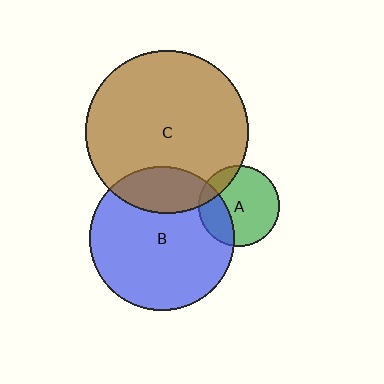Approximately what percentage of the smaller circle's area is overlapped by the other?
Approximately 20%.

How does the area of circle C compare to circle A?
Approximately 4.1 times.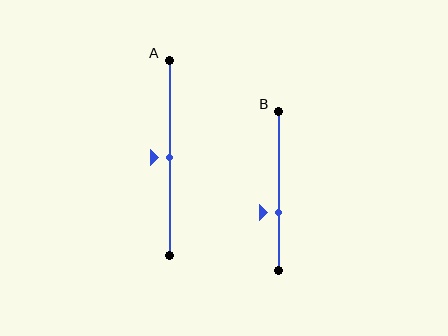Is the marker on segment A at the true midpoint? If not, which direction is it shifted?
Yes, the marker on segment A is at the true midpoint.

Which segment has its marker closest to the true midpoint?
Segment A has its marker closest to the true midpoint.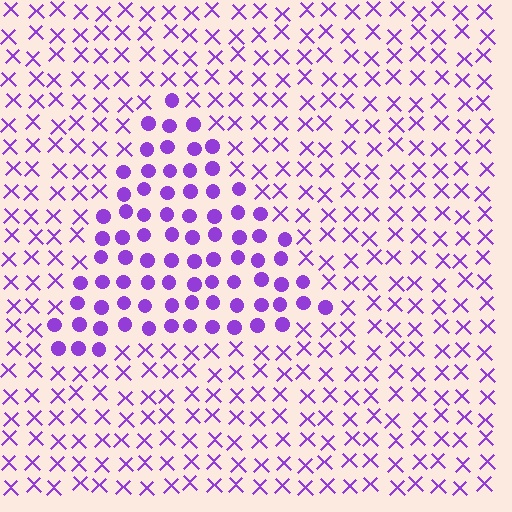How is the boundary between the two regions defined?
The boundary is defined by a change in element shape: circles inside vs. X marks outside. All elements share the same color and spacing.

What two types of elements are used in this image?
The image uses circles inside the triangle region and X marks outside it.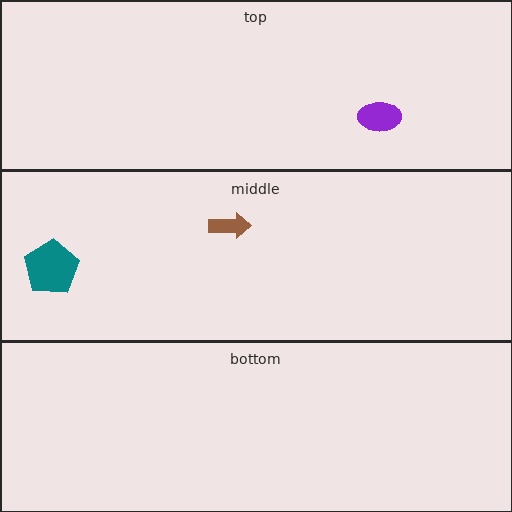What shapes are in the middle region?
The teal pentagon, the brown arrow.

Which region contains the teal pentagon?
The middle region.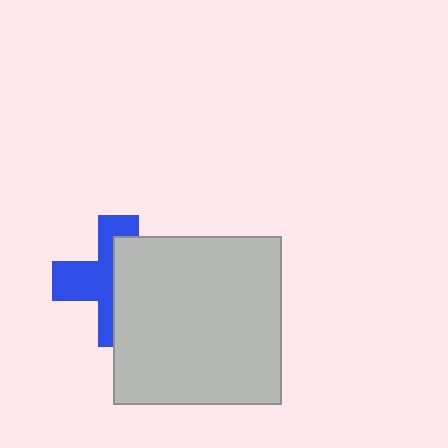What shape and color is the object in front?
The object in front is a light gray square.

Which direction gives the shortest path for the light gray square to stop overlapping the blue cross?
Moving right gives the shortest separation.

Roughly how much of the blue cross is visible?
About half of it is visible (roughly 48%).